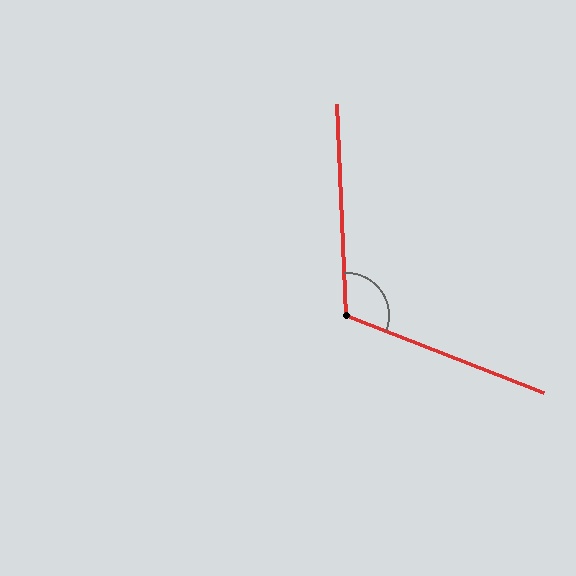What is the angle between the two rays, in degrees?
Approximately 114 degrees.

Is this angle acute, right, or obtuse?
It is obtuse.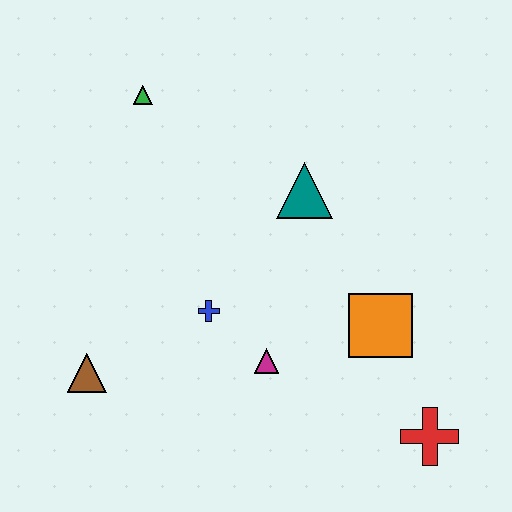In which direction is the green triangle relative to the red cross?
The green triangle is above the red cross.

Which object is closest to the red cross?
The orange square is closest to the red cross.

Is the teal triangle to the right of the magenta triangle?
Yes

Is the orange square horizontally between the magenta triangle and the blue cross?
No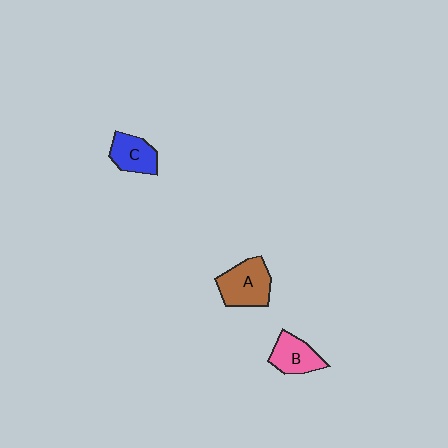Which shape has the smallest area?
Shape C (blue).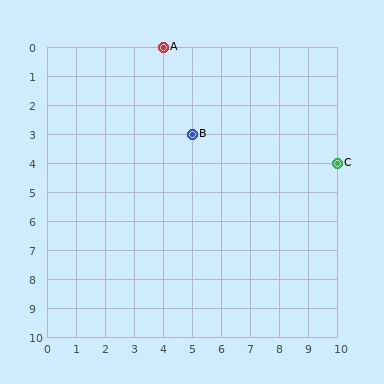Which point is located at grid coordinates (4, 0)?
Point A is at (4, 0).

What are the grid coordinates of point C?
Point C is at grid coordinates (10, 4).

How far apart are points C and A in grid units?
Points C and A are 6 columns and 4 rows apart (about 7.2 grid units diagonally).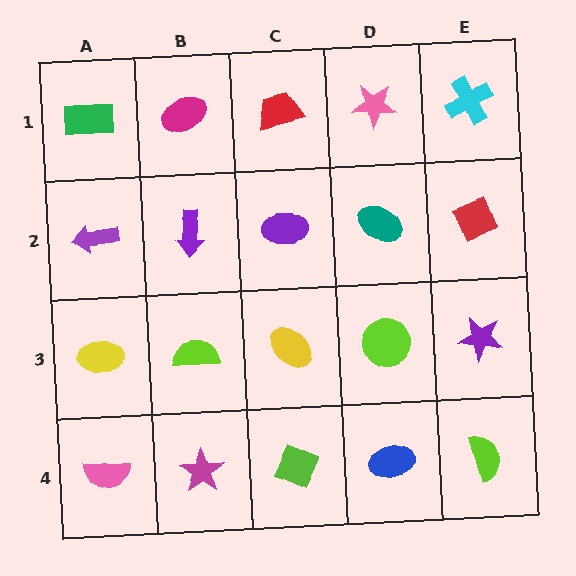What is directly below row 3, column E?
A lime semicircle.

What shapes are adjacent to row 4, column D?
A lime circle (row 3, column D), a lime diamond (row 4, column C), a lime semicircle (row 4, column E).